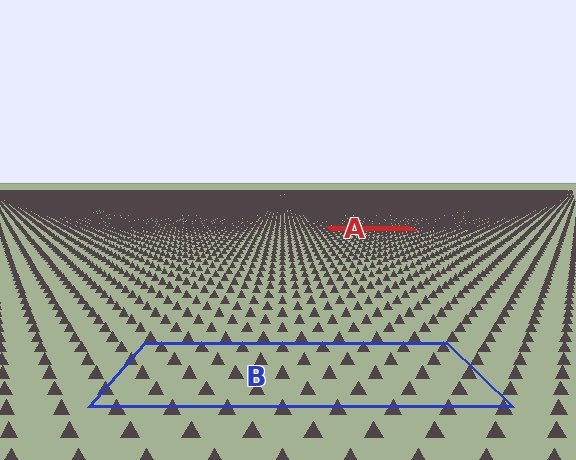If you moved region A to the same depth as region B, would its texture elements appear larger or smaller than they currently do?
They would appear larger. At a closer depth, the same texture elements are projected at a bigger on-screen size.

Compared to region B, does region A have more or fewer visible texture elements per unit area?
Region A has more texture elements per unit area — they are packed more densely because it is farther away.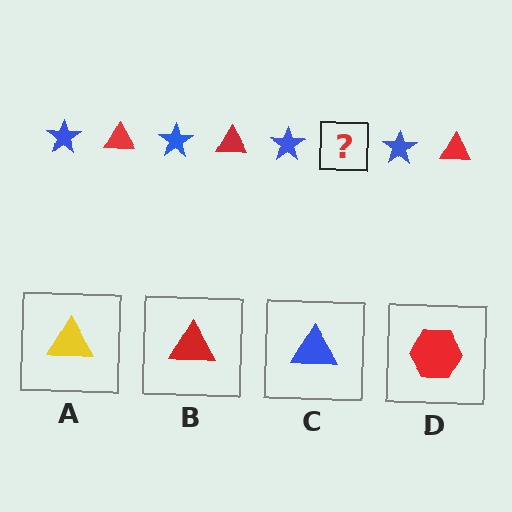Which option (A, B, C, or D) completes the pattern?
B.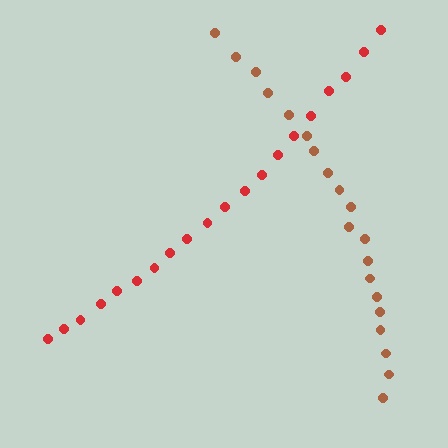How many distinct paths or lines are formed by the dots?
There are 2 distinct paths.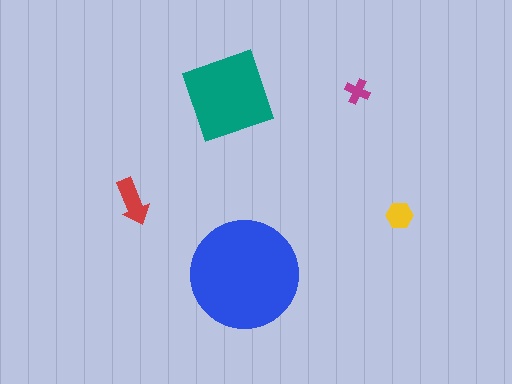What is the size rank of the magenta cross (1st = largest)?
5th.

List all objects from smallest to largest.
The magenta cross, the yellow hexagon, the red arrow, the teal square, the blue circle.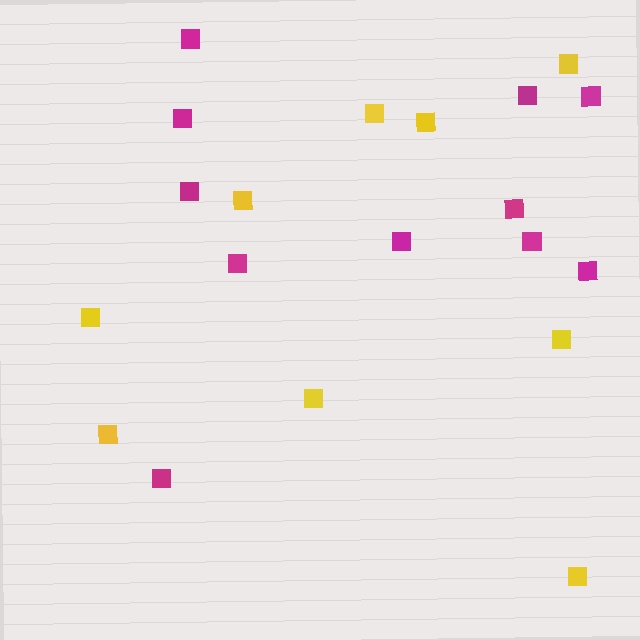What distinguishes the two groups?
There are 2 groups: one group of magenta squares (11) and one group of yellow squares (9).